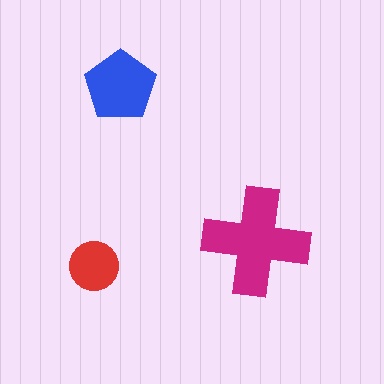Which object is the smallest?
The red circle.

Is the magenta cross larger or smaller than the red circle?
Larger.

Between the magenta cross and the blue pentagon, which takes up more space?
The magenta cross.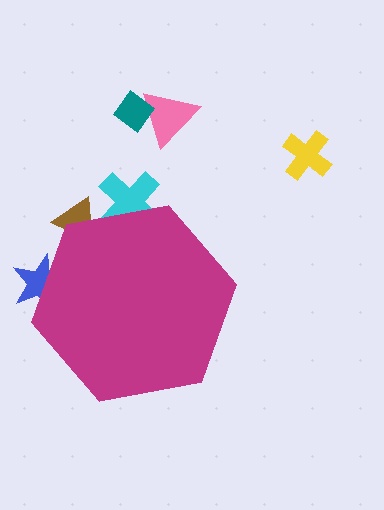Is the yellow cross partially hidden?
No, the yellow cross is fully visible.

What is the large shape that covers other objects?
A magenta hexagon.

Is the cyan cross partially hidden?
Yes, the cyan cross is partially hidden behind the magenta hexagon.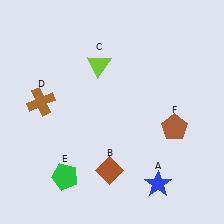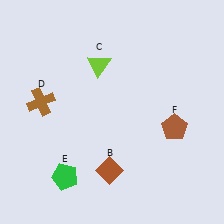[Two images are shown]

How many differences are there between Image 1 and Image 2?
There is 1 difference between the two images.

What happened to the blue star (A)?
The blue star (A) was removed in Image 2. It was in the bottom-right area of Image 1.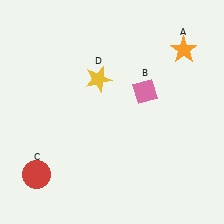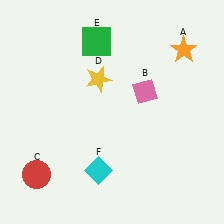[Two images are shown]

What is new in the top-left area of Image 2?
A green square (E) was added in the top-left area of Image 2.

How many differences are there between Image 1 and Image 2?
There are 2 differences between the two images.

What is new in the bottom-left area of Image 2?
A cyan diamond (F) was added in the bottom-left area of Image 2.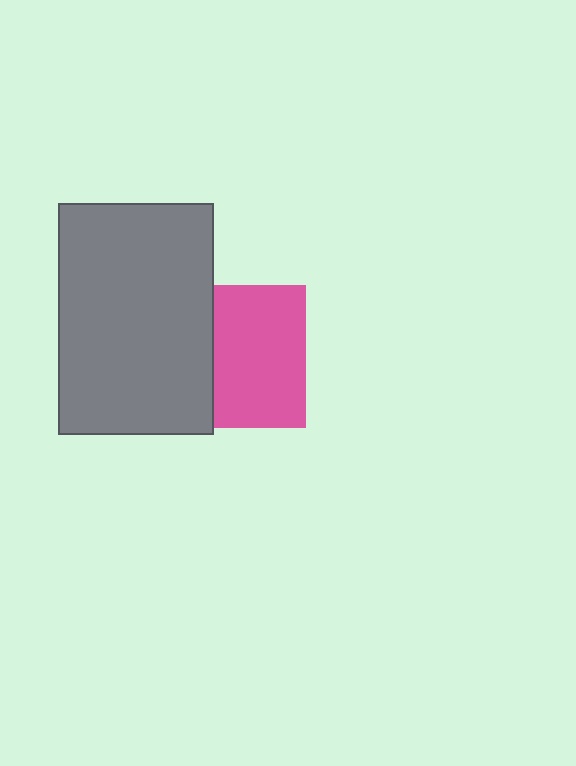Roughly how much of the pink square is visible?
About half of it is visible (roughly 65%).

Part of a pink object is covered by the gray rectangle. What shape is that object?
It is a square.